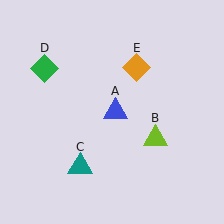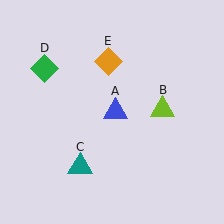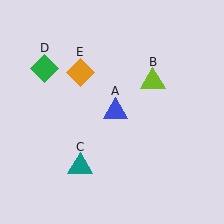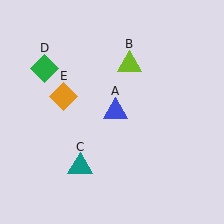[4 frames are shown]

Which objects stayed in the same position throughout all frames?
Blue triangle (object A) and teal triangle (object C) and green diamond (object D) remained stationary.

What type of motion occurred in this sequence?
The lime triangle (object B), orange diamond (object E) rotated counterclockwise around the center of the scene.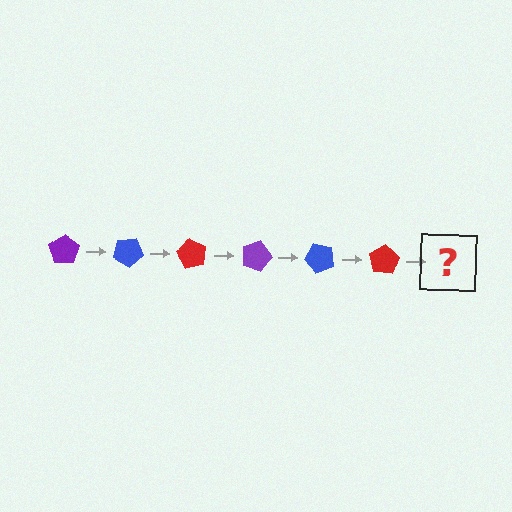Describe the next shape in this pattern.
It should be a purple pentagon, rotated 180 degrees from the start.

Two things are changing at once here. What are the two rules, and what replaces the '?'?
The two rules are that it rotates 30 degrees each step and the color cycles through purple, blue, and red. The '?' should be a purple pentagon, rotated 180 degrees from the start.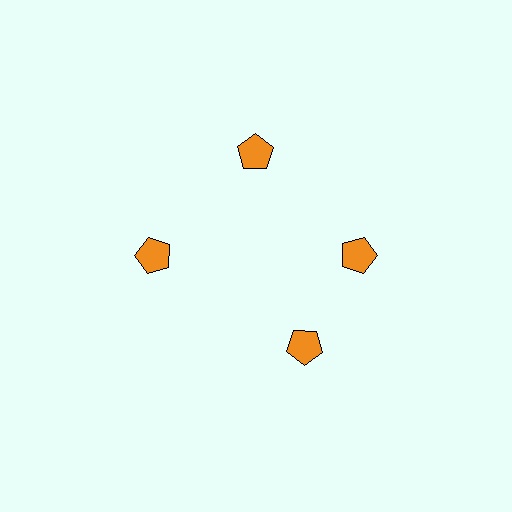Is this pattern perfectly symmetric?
No. The 4 orange pentagons are arranged in a ring, but one element near the 6 o'clock position is rotated out of alignment along the ring, breaking the 4-fold rotational symmetry.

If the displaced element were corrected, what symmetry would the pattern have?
It would have 4-fold rotational symmetry — the pattern would map onto itself every 90 degrees.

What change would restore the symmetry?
The symmetry would be restored by rotating it back into even spacing with its neighbors so that all 4 pentagons sit at equal angles and equal distance from the center.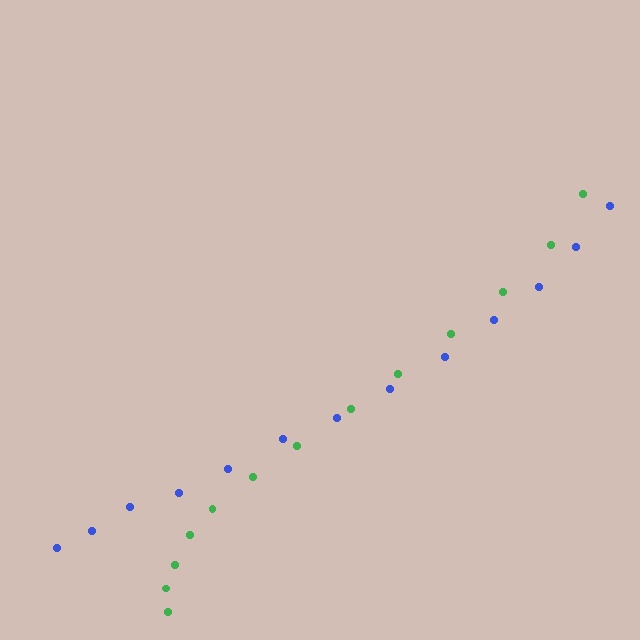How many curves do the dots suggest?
There are 2 distinct paths.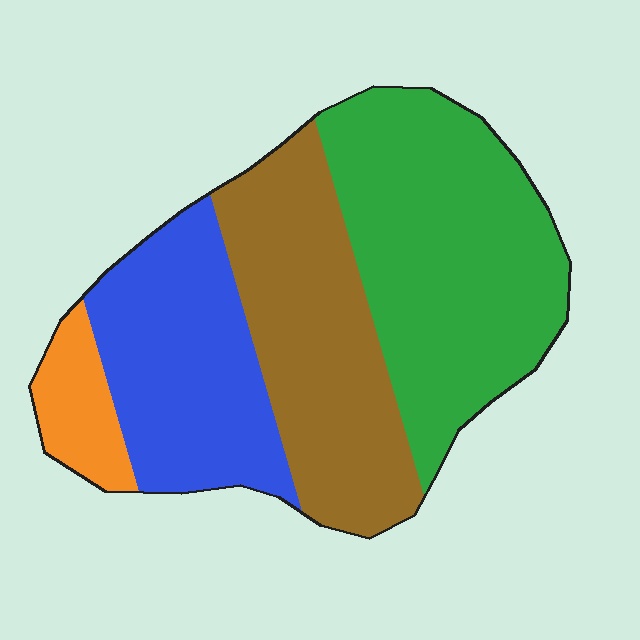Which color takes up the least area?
Orange, at roughly 5%.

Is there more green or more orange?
Green.